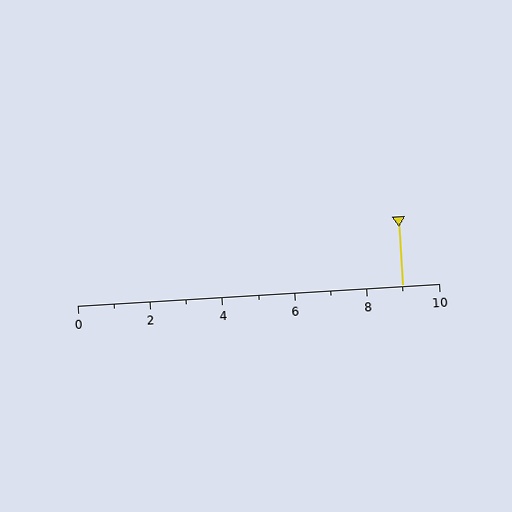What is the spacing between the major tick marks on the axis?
The major ticks are spaced 2 apart.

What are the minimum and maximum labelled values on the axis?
The axis runs from 0 to 10.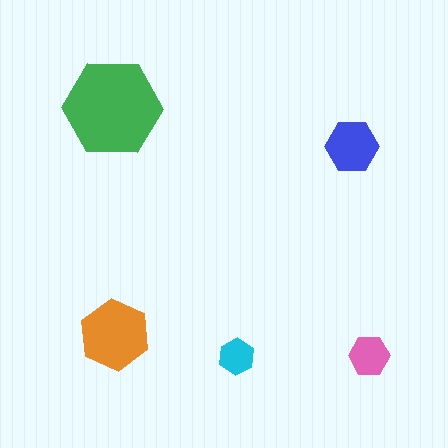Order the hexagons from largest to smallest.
the green one, the orange one, the blue one, the pink one, the cyan one.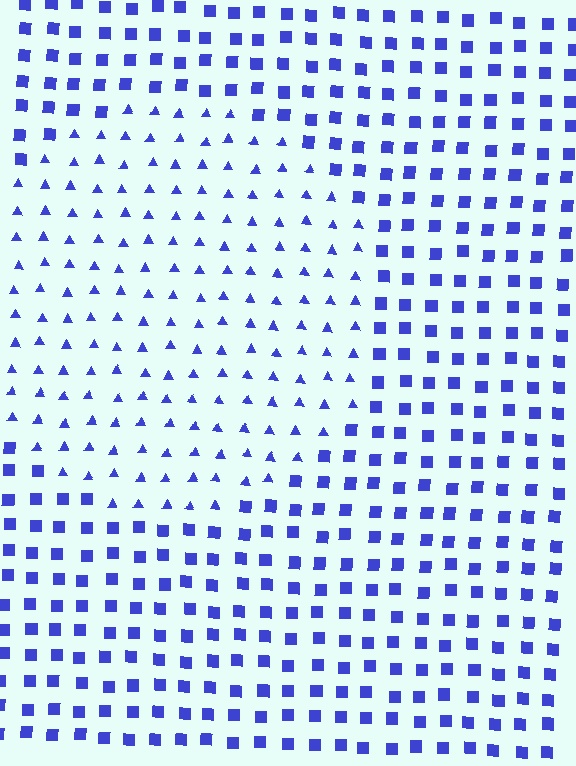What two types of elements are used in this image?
The image uses triangles inside the circle region and squares outside it.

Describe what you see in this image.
The image is filled with small blue elements arranged in a uniform grid. A circle-shaped region contains triangles, while the surrounding area contains squares. The boundary is defined purely by the change in element shape.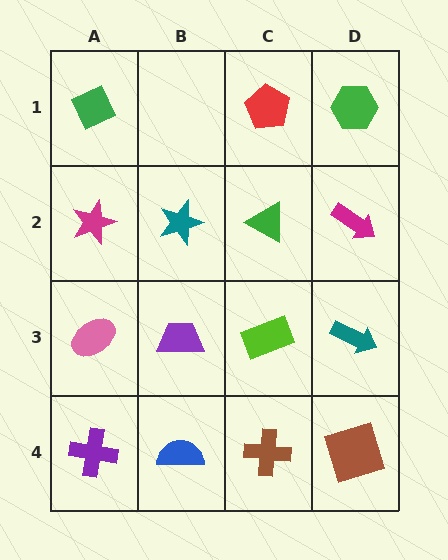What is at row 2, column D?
A magenta arrow.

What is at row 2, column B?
A teal star.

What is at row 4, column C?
A brown cross.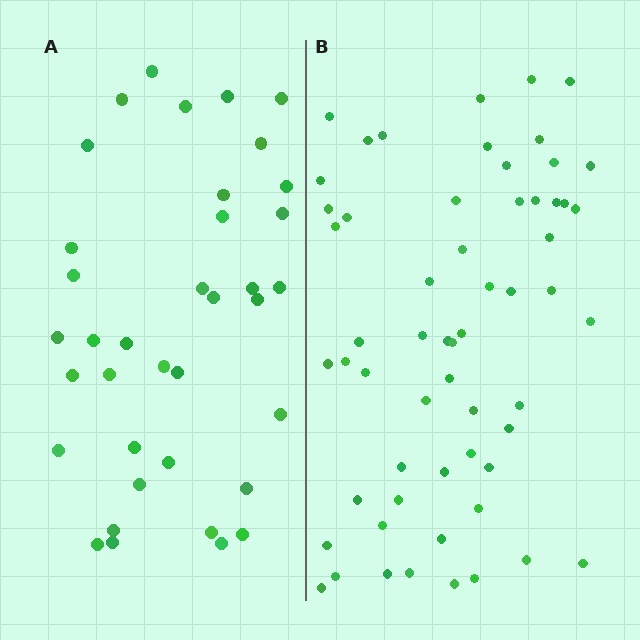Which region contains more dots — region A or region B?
Region B (the right region) has more dots.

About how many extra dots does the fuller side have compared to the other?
Region B has approximately 20 more dots than region A.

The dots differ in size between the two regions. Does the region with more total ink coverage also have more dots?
No. Region A has more total ink coverage because its dots are larger, but region B actually contains more individual dots. Total area can be misleading — the number of items is what matters here.